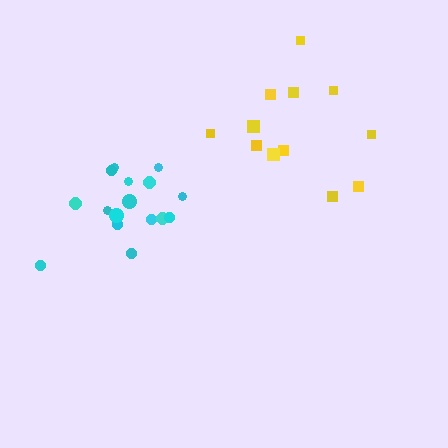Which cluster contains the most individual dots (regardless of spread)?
Cyan (16).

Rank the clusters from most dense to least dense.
cyan, yellow.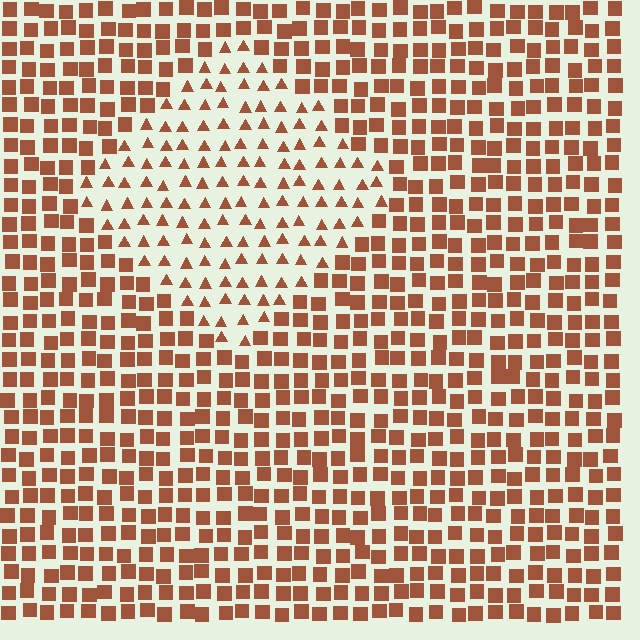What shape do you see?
I see a diamond.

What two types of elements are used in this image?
The image uses triangles inside the diamond region and squares outside it.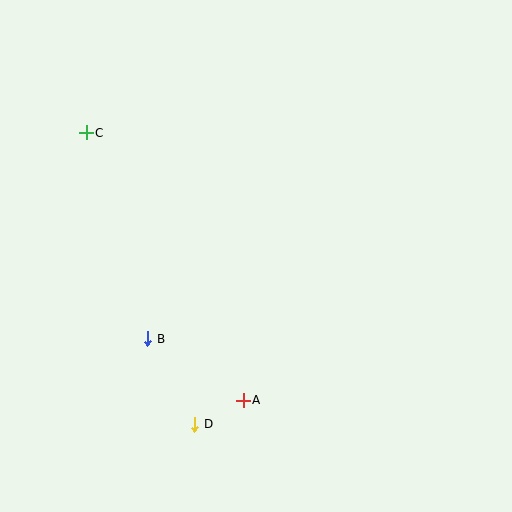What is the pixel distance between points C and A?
The distance between C and A is 310 pixels.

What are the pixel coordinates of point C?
Point C is at (86, 133).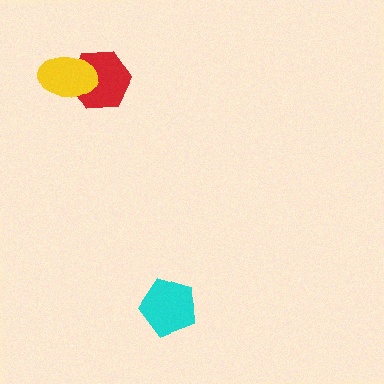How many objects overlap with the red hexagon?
1 object overlaps with the red hexagon.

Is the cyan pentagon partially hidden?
No, no other shape covers it.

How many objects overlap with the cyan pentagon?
0 objects overlap with the cyan pentagon.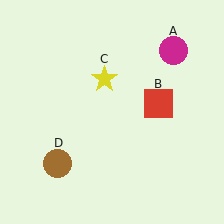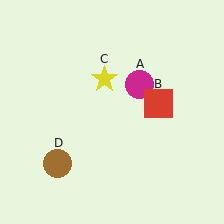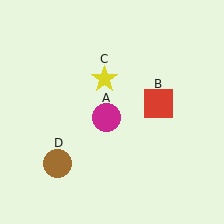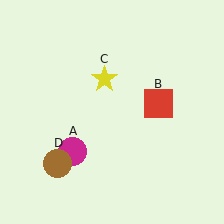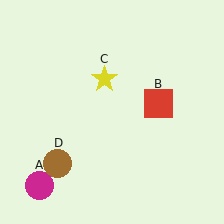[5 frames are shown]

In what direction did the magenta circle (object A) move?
The magenta circle (object A) moved down and to the left.